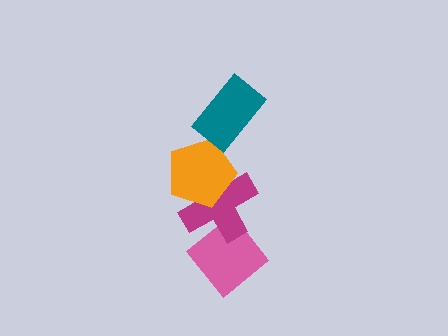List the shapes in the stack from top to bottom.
From top to bottom: the teal rectangle, the orange pentagon, the magenta cross, the pink diamond.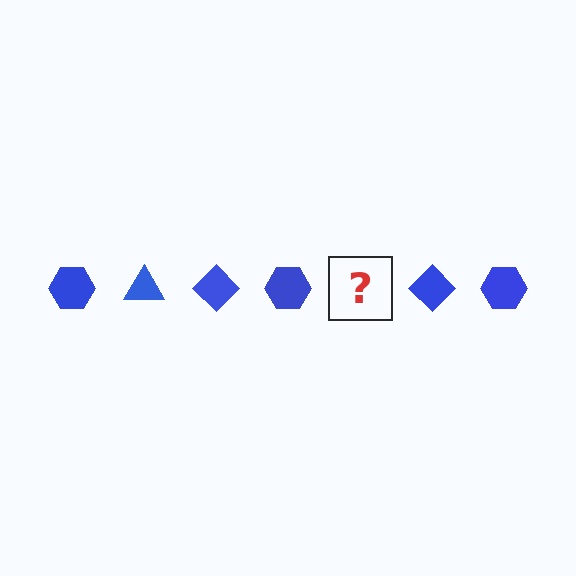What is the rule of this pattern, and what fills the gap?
The rule is that the pattern cycles through hexagon, triangle, diamond shapes in blue. The gap should be filled with a blue triangle.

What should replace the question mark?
The question mark should be replaced with a blue triangle.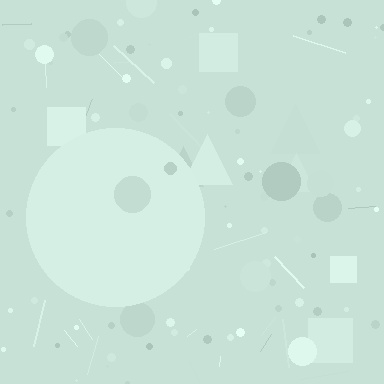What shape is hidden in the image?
A circle is hidden in the image.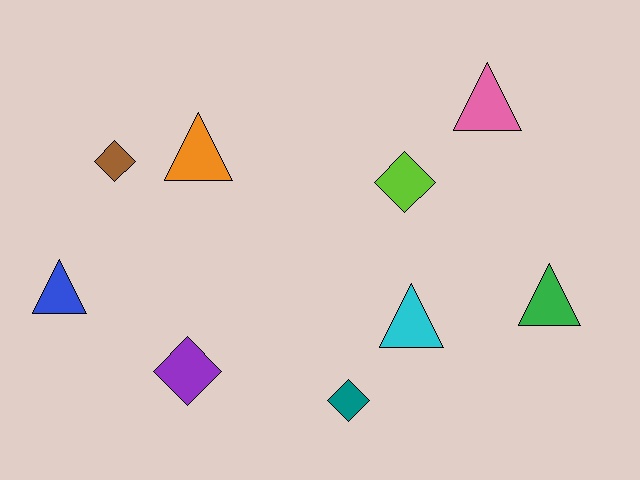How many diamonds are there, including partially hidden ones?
There are 4 diamonds.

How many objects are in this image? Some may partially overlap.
There are 9 objects.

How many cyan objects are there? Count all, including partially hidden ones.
There is 1 cyan object.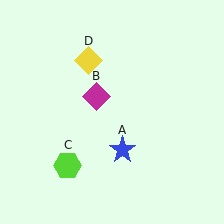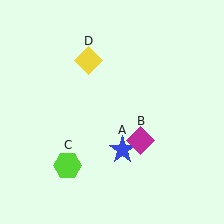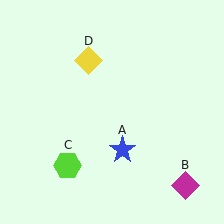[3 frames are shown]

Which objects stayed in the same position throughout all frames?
Blue star (object A) and lime hexagon (object C) and yellow diamond (object D) remained stationary.